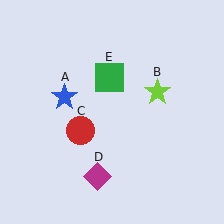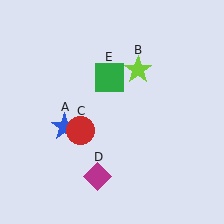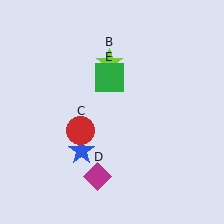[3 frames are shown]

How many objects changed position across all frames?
2 objects changed position: blue star (object A), lime star (object B).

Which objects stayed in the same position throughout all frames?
Red circle (object C) and magenta diamond (object D) and green square (object E) remained stationary.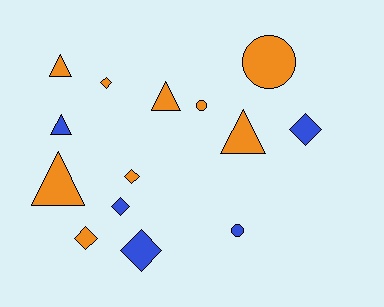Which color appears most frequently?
Orange, with 9 objects.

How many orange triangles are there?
There are 4 orange triangles.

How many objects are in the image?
There are 14 objects.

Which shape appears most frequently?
Diamond, with 6 objects.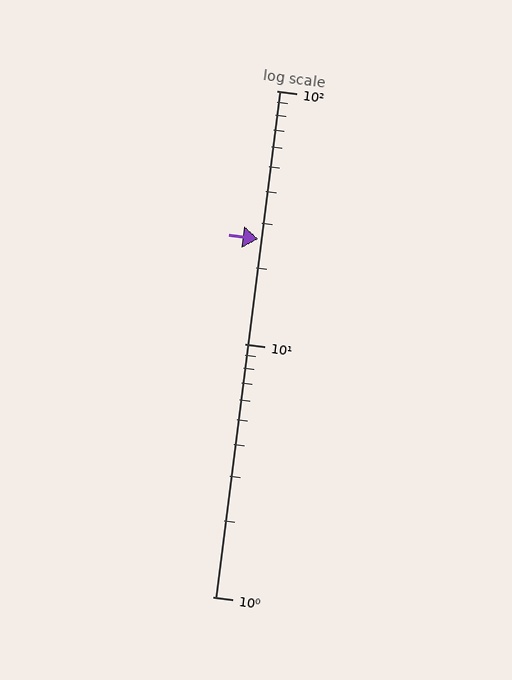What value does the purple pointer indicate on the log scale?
The pointer indicates approximately 26.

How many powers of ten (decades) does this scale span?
The scale spans 2 decades, from 1 to 100.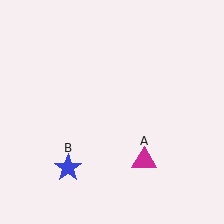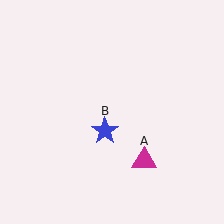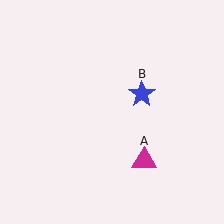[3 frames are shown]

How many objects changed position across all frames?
1 object changed position: blue star (object B).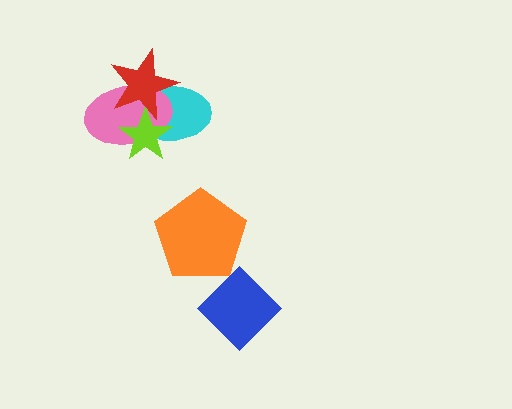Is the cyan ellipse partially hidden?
Yes, it is partially covered by another shape.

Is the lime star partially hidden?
Yes, it is partially covered by another shape.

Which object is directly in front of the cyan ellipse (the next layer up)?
The pink ellipse is directly in front of the cyan ellipse.